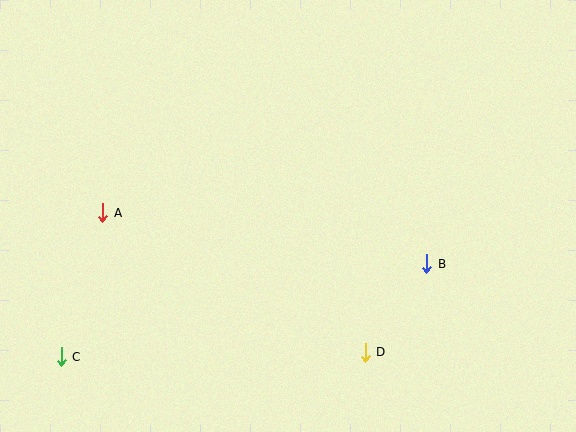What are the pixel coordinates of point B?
Point B is at (427, 264).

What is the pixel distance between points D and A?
The distance between D and A is 297 pixels.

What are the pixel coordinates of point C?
Point C is at (61, 357).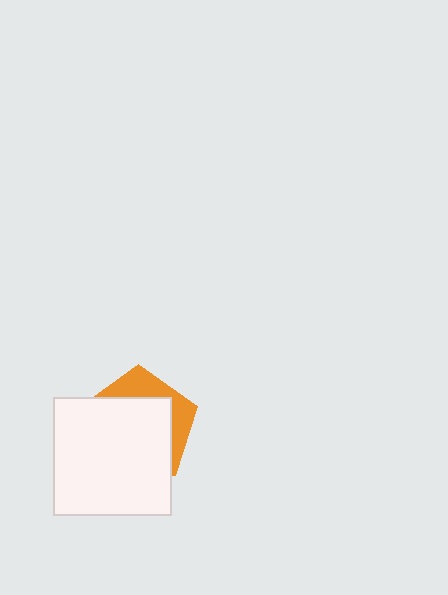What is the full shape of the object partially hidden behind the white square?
The partially hidden object is an orange pentagon.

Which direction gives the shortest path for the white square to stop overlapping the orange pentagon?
Moving toward the lower-left gives the shortest separation.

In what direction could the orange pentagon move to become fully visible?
The orange pentagon could move toward the upper-right. That would shift it out from behind the white square entirely.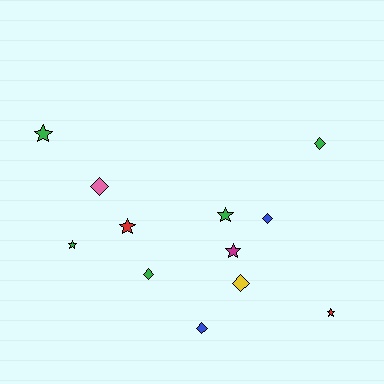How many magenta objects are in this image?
There is 1 magenta object.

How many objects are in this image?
There are 12 objects.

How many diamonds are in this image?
There are 6 diamonds.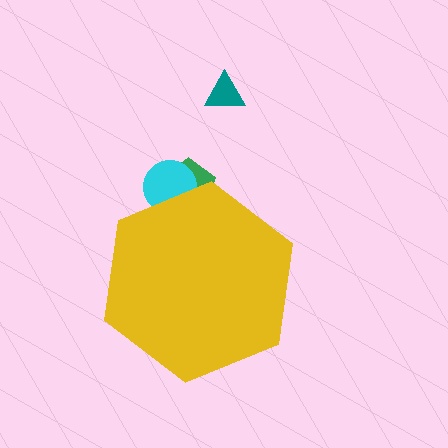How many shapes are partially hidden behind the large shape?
2 shapes are partially hidden.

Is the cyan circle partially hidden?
Yes, the cyan circle is partially hidden behind the yellow hexagon.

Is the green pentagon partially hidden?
Yes, the green pentagon is partially hidden behind the yellow hexagon.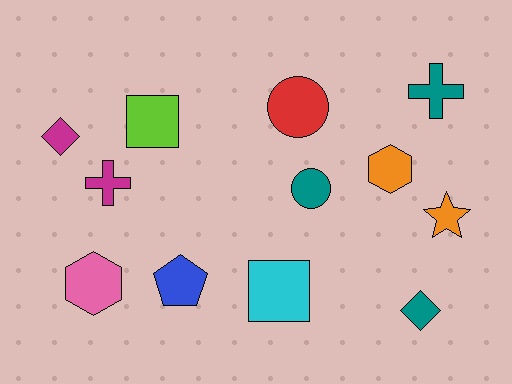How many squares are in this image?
There are 2 squares.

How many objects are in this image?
There are 12 objects.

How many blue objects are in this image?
There is 1 blue object.